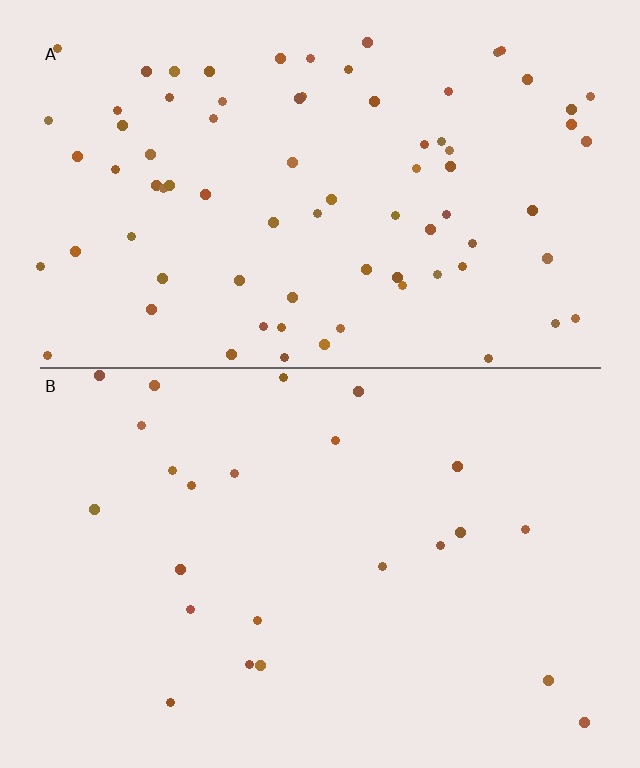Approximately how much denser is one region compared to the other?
Approximately 3.2× — region A over region B.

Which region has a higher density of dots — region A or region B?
A (the top).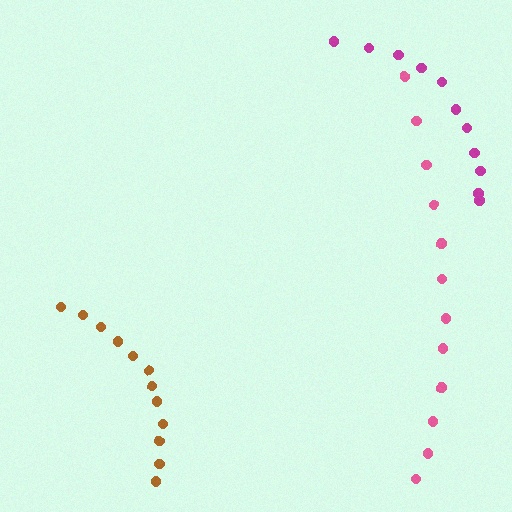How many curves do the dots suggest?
There are 3 distinct paths.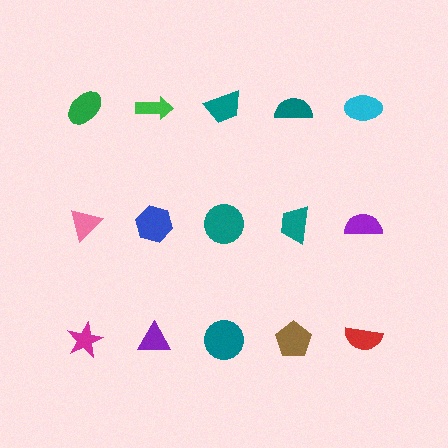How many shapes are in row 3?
5 shapes.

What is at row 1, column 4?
A teal semicircle.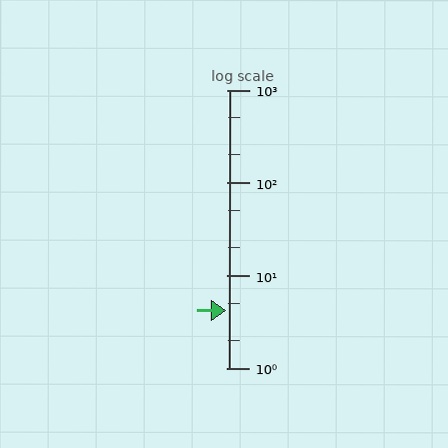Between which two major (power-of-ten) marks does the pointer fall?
The pointer is between 1 and 10.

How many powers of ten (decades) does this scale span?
The scale spans 3 decades, from 1 to 1000.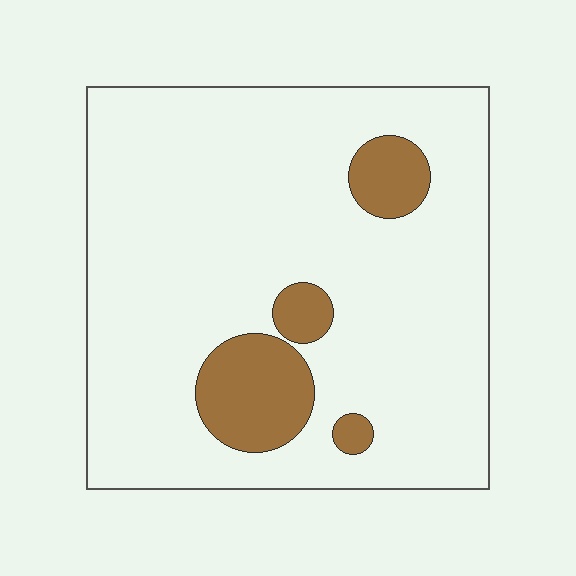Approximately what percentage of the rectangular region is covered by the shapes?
Approximately 15%.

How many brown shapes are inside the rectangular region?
4.